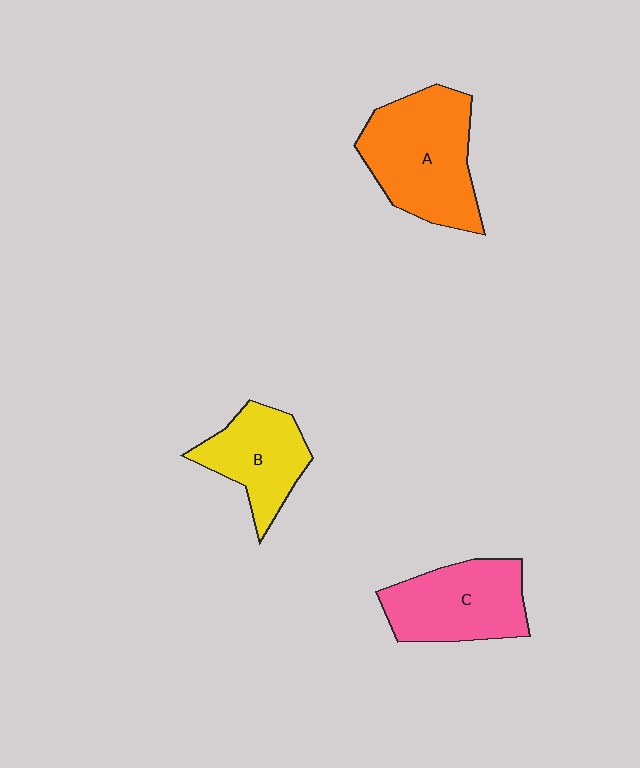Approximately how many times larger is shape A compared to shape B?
Approximately 1.5 times.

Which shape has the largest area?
Shape A (orange).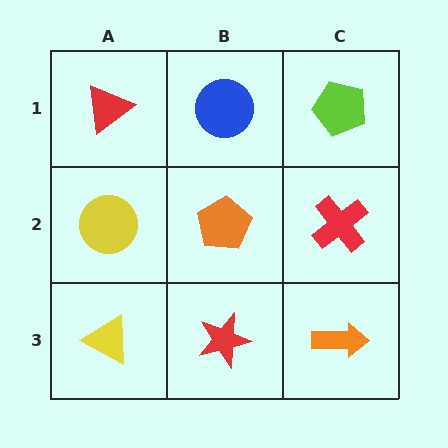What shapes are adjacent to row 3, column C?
A red cross (row 2, column C), a red star (row 3, column B).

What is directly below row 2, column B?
A red star.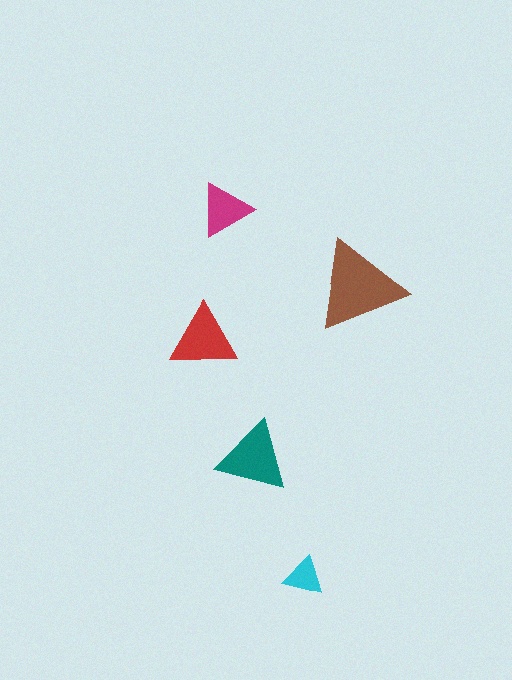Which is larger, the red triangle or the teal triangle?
The teal one.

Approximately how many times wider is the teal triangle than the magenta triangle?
About 1.5 times wider.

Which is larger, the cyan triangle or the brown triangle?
The brown one.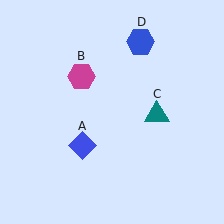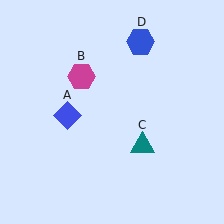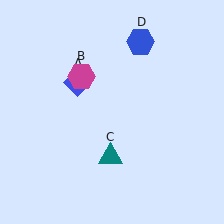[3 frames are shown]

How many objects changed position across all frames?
2 objects changed position: blue diamond (object A), teal triangle (object C).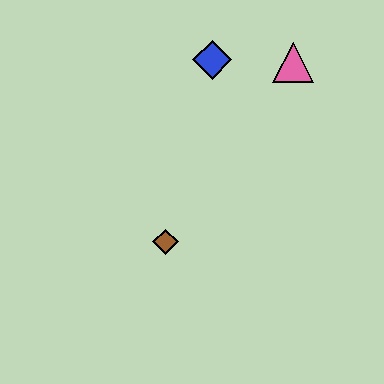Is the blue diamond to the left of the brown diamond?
No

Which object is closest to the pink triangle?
The blue diamond is closest to the pink triangle.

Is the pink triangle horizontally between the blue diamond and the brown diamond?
No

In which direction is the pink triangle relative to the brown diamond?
The pink triangle is above the brown diamond.